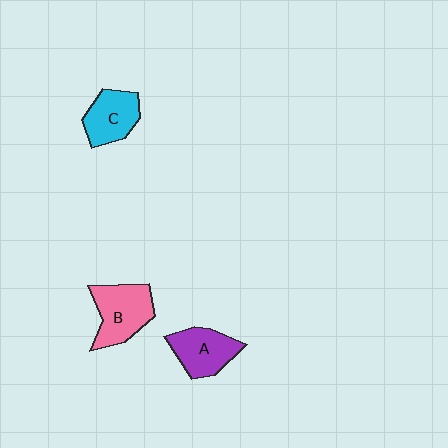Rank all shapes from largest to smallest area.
From largest to smallest: B (pink), A (purple), C (cyan).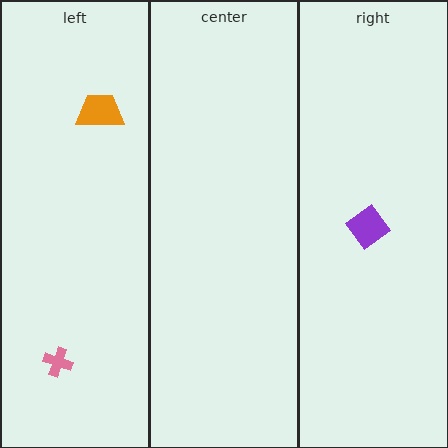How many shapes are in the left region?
2.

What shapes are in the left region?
The orange trapezoid, the pink cross.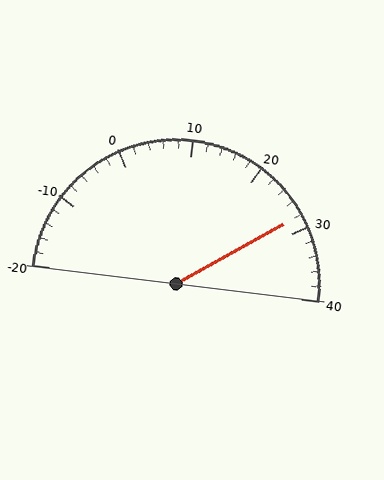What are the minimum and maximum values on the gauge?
The gauge ranges from -20 to 40.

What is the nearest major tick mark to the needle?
The nearest major tick mark is 30.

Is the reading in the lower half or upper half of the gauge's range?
The reading is in the upper half of the range (-20 to 40).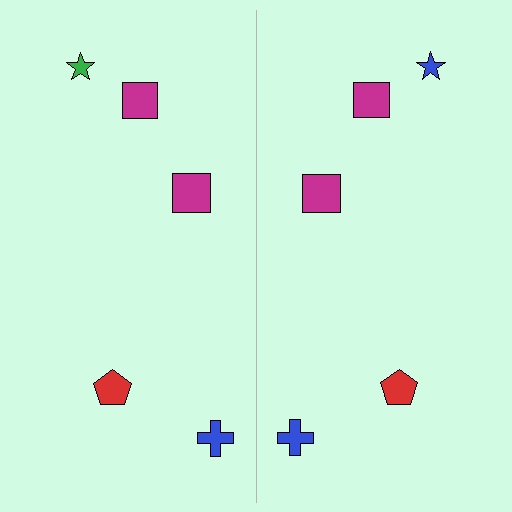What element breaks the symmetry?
The blue star on the right side breaks the symmetry — its mirror counterpart is green.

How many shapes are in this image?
There are 10 shapes in this image.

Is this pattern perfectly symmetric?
No, the pattern is not perfectly symmetric. The blue star on the right side breaks the symmetry — its mirror counterpart is green.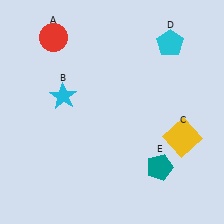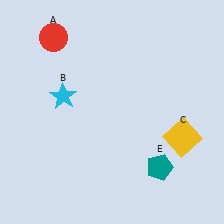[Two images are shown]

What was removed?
The cyan pentagon (D) was removed in Image 2.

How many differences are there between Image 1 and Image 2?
There is 1 difference between the two images.